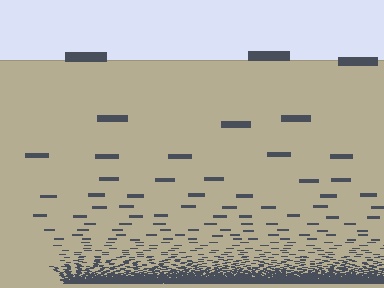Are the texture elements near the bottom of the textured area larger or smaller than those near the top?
Smaller. The gradient is inverted — elements near the bottom are smaller and denser.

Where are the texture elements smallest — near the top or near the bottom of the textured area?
Near the bottom.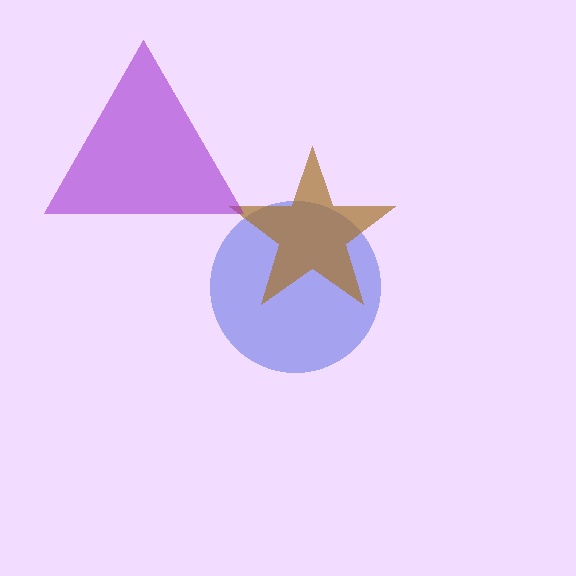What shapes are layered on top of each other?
The layered shapes are: a blue circle, a brown star, a purple triangle.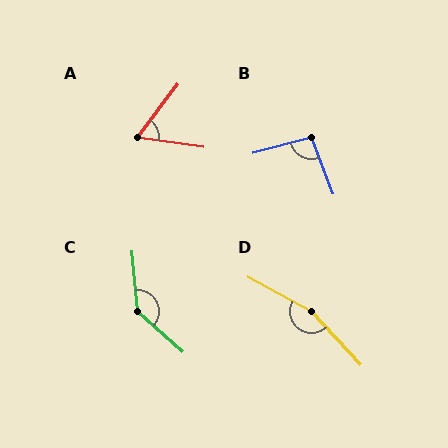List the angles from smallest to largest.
A (61°), B (96°), C (136°), D (162°).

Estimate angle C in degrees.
Approximately 136 degrees.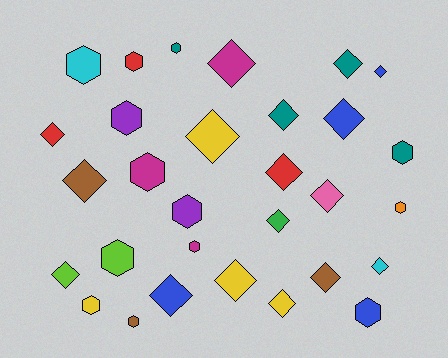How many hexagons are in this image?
There are 13 hexagons.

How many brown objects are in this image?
There are 3 brown objects.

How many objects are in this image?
There are 30 objects.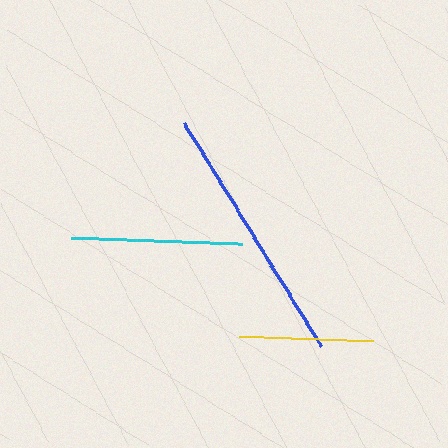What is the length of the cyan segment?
The cyan segment is approximately 171 pixels long.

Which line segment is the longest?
The blue line is the longest at approximately 261 pixels.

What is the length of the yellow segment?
The yellow segment is approximately 134 pixels long.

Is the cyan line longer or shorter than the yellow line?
The cyan line is longer than the yellow line.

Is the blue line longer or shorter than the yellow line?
The blue line is longer than the yellow line.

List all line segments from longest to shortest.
From longest to shortest: blue, cyan, yellow.